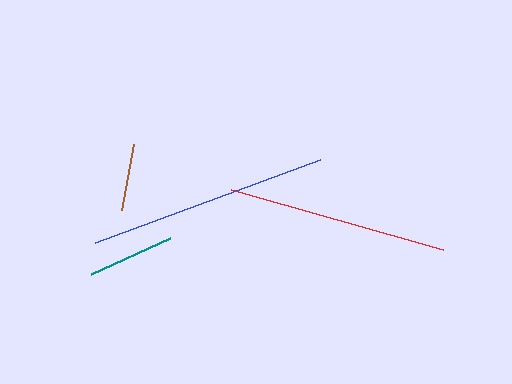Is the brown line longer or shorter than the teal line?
The teal line is longer than the brown line.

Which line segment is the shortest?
The brown line is the shortest at approximately 67 pixels.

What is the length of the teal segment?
The teal segment is approximately 86 pixels long.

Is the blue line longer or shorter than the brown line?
The blue line is longer than the brown line.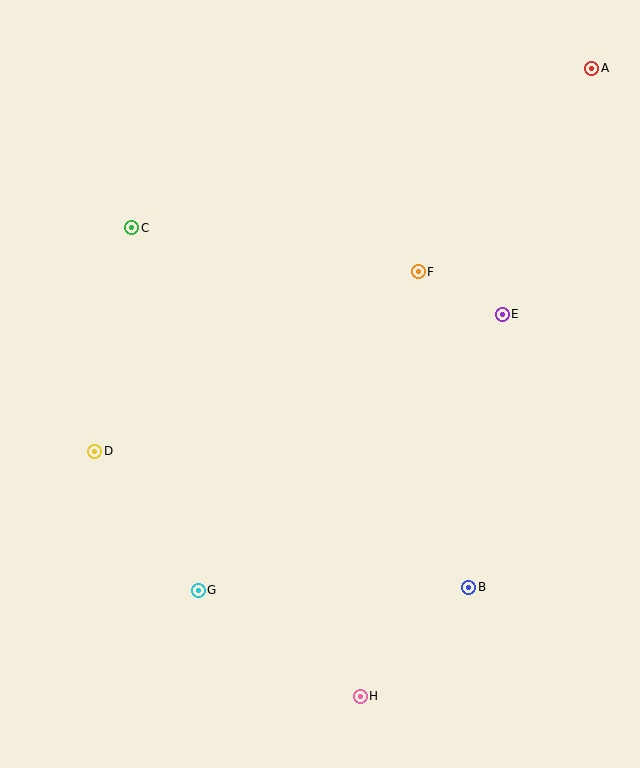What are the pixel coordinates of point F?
Point F is at (418, 272).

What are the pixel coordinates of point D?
Point D is at (95, 451).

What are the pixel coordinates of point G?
Point G is at (198, 590).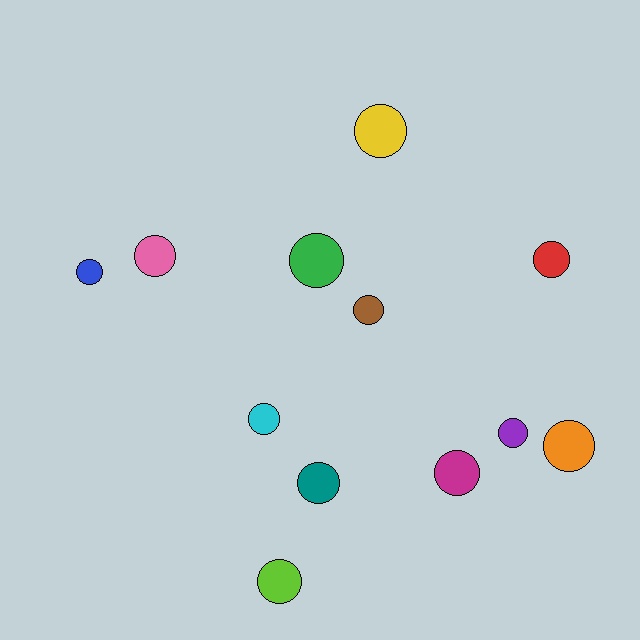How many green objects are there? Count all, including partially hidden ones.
There is 1 green object.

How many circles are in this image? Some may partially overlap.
There are 12 circles.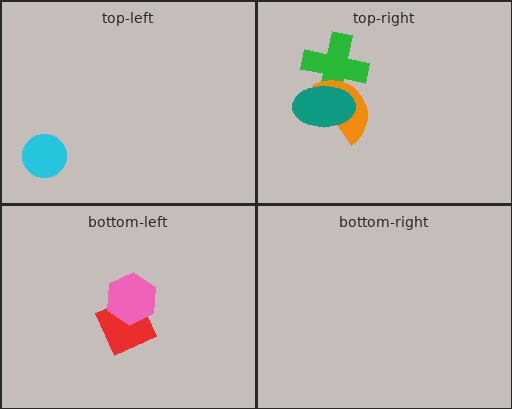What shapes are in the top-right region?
The green cross, the orange semicircle, the teal ellipse.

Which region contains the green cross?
The top-right region.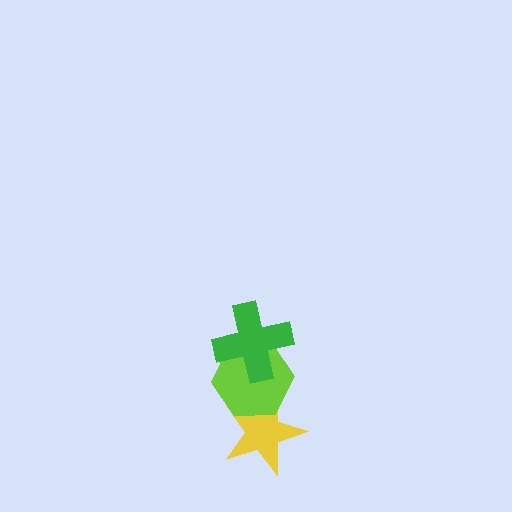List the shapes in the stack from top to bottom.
From top to bottom: the green cross, the lime hexagon, the yellow star.